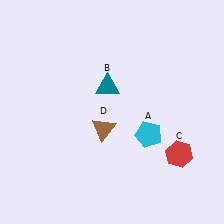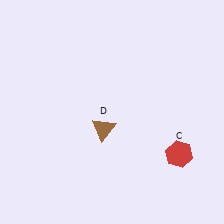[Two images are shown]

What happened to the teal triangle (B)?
The teal triangle (B) was removed in Image 2. It was in the top-left area of Image 1.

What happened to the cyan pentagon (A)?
The cyan pentagon (A) was removed in Image 2. It was in the bottom-right area of Image 1.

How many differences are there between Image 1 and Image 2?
There are 2 differences between the two images.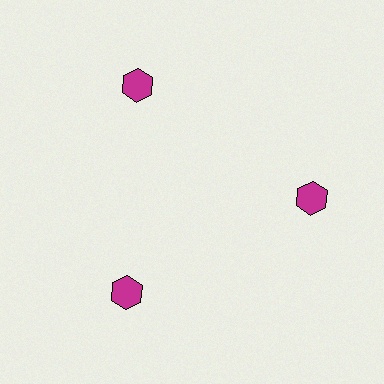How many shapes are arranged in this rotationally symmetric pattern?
There are 3 shapes, arranged in 3 groups of 1.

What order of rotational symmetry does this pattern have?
This pattern has 3-fold rotational symmetry.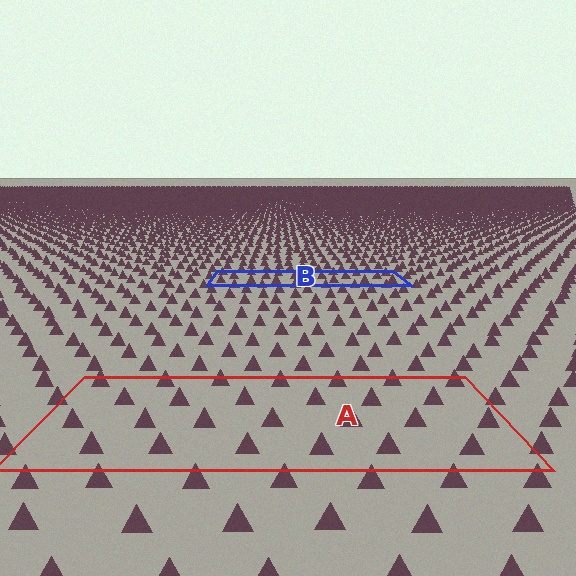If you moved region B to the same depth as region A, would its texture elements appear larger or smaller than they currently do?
They would appear larger. At a closer depth, the same texture elements are projected at a bigger on-screen size.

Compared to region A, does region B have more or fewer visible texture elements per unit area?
Region B has more texture elements per unit area — they are packed more densely because it is farther away.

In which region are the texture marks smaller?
The texture marks are smaller in region B, because it is farther away.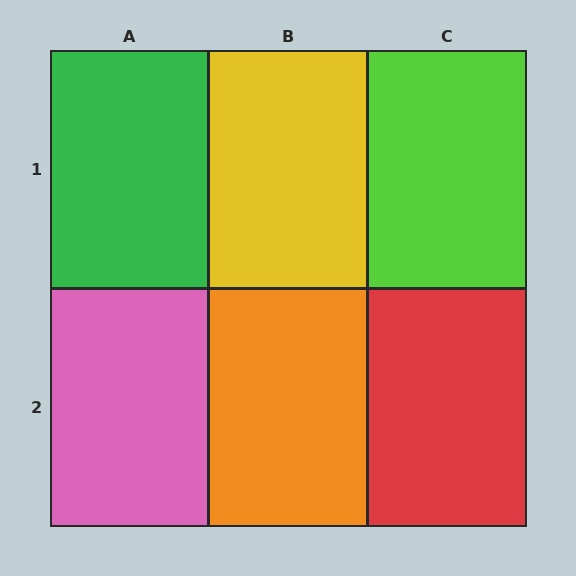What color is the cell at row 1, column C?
Lime.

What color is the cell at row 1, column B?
Yellow.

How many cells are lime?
1 cell is lime.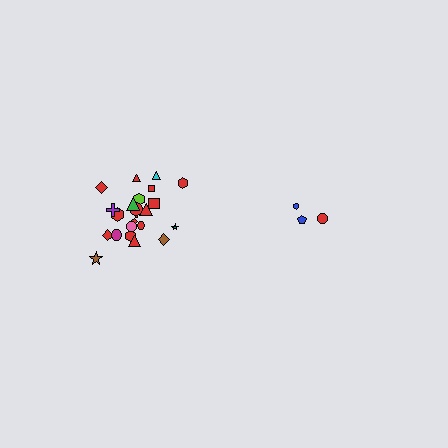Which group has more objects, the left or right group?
The left group.